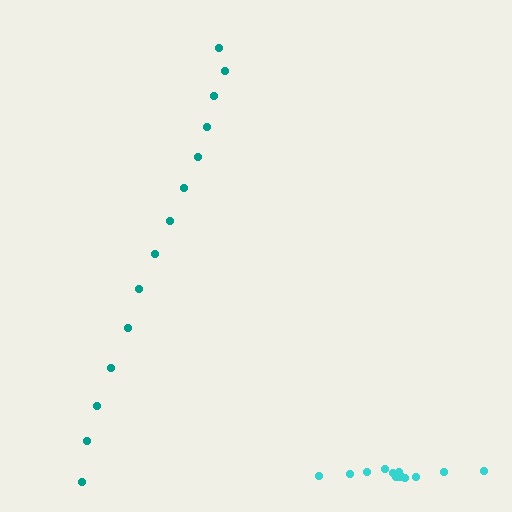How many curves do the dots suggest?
There are 2 distinct paths.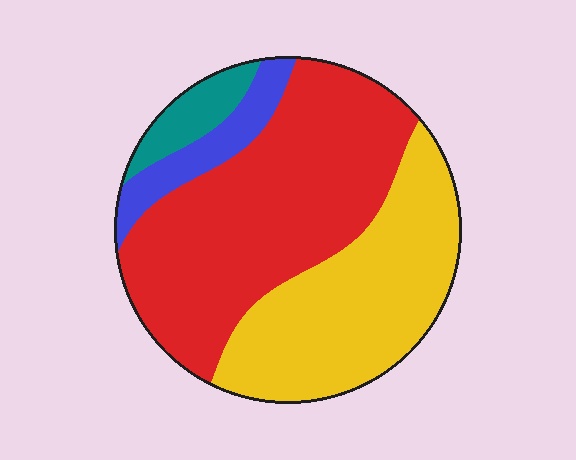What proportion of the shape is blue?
Blue takes up about one tenth (1/10) of the shape.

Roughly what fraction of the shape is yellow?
Yellow covers 36% of the shape.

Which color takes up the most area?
Red, at roughly 50%.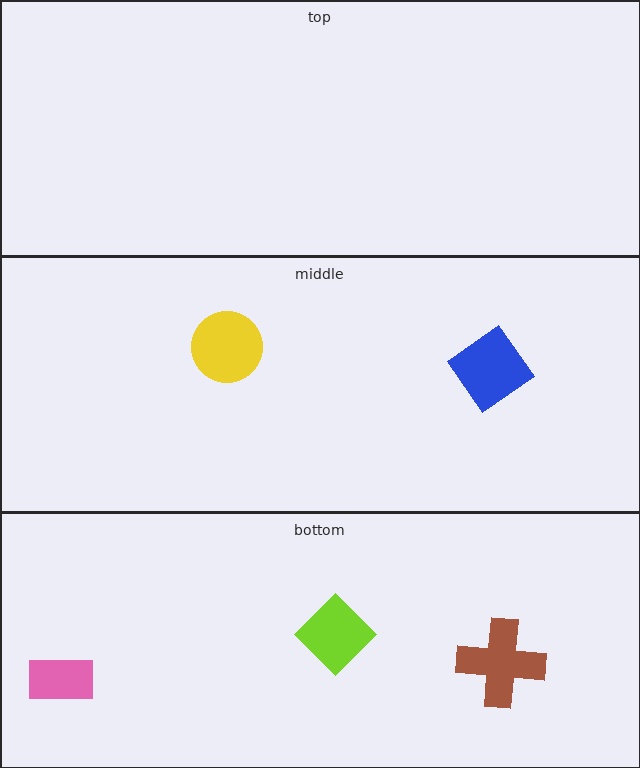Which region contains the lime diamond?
The bottom region.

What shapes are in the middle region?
The blue diamond, the yellow circle.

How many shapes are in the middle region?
2.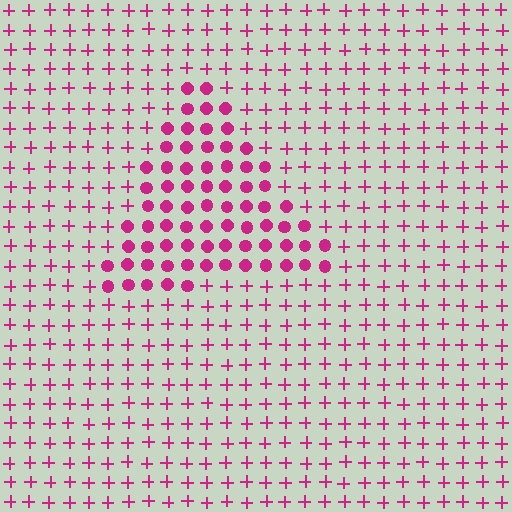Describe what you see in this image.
The image is filled with small magenta elements arranged in a uniform grid. A triangle-shaped region contains circles, while the surrounding area contains plus signs. The boundary is defined purely by the change in element shape.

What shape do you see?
I see a triangle.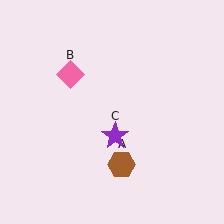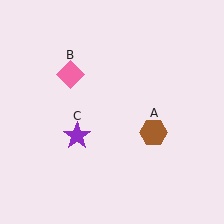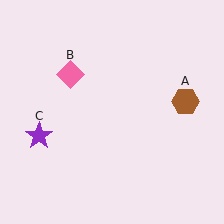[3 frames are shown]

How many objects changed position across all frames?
2 objects changed position: brown hexagon (object A), purple star (object C).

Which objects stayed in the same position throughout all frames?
Pink diamond (object B) remained stationary.